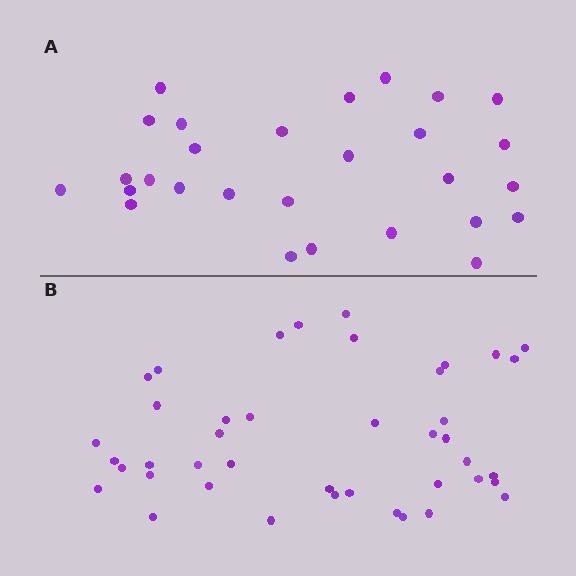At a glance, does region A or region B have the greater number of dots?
Region B (the bottom region) has more dots.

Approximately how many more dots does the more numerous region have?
Region B has approximately 15 more dots than region A.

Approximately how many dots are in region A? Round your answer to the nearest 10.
About 30 dots. (The exact count is 28, which rounds to 30.)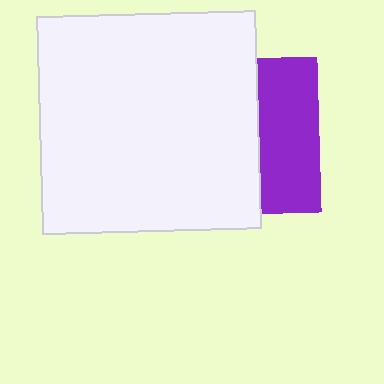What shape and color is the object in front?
The object in front is a white square.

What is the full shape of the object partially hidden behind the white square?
The partially hidden object is a purple square.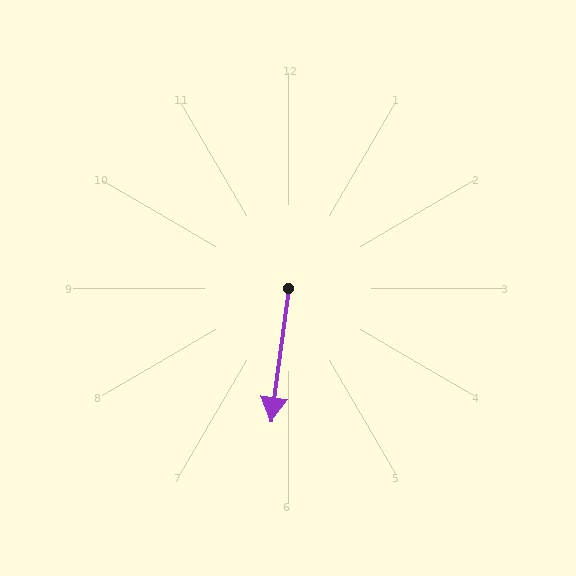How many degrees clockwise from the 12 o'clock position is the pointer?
Approximately 187 degrees.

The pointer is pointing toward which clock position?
Roughly 6 o'clock.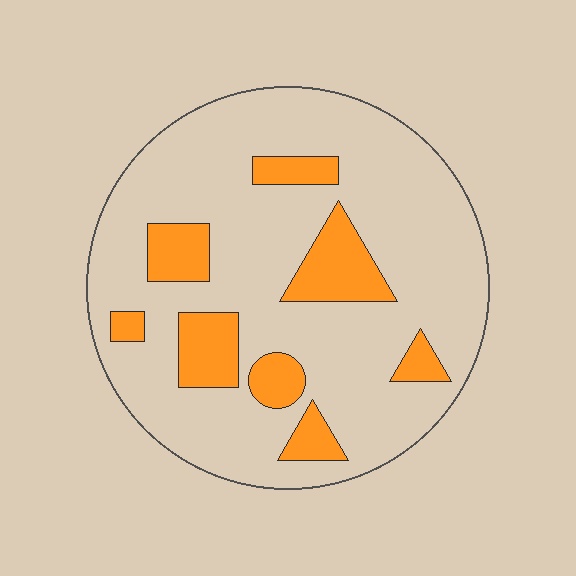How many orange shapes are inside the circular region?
8.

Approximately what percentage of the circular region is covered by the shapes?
Approximately 20%.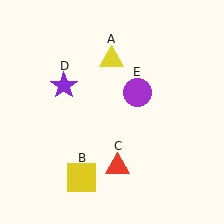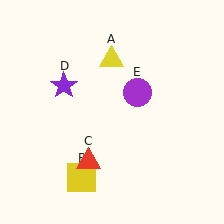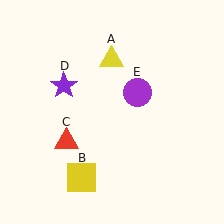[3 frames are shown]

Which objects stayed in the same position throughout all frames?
Yellow triangle (object A) and yellow square (object B) and purple star (object D) and purple circle (object E) remained stationary.